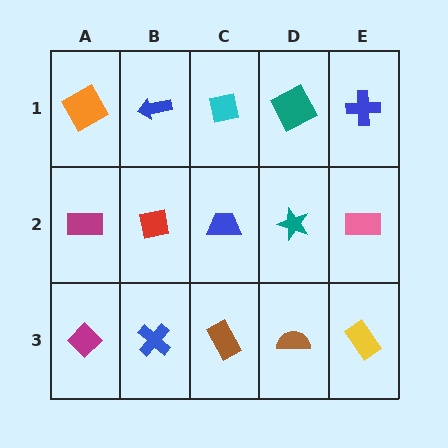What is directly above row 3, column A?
A magenta rectangle.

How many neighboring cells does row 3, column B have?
3.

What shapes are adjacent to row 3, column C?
A blue trapezoid (row 2, column C), a blue cross (row 3, column B), a brown semicircle (row 3, column D).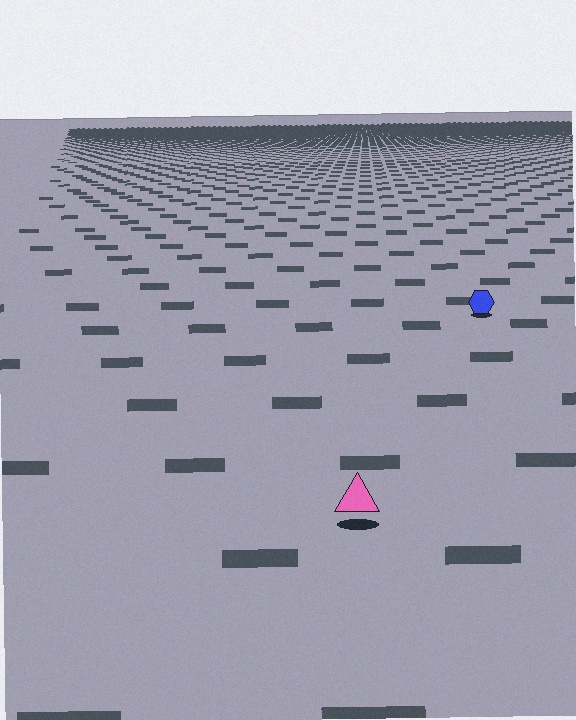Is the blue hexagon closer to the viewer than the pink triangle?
No. The pink triangle is closer — you can tell from the texture gradient: the ground texture is coarser near it.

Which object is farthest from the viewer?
The blue hexagon is farthest from the viewer. It appears smaller and the ground texture around it is denser.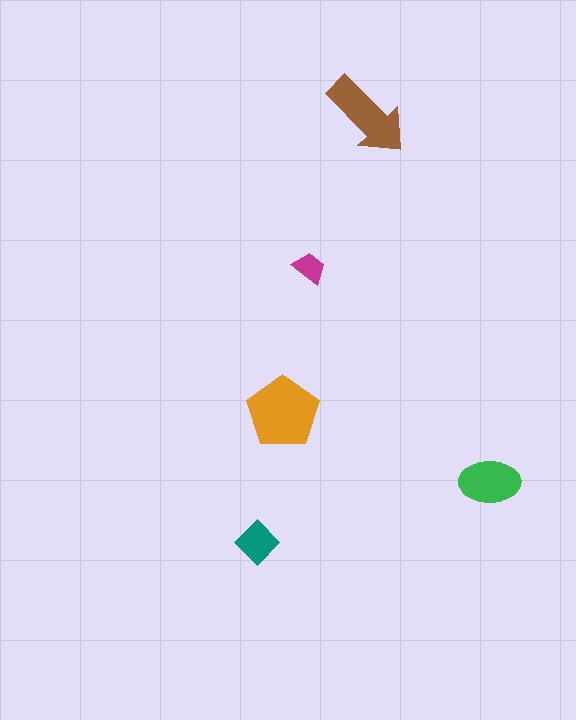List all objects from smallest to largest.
The magenta trapezoid, the teal diamond, the green ellipse, the brown arrow, the orange pentagon.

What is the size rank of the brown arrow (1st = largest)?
2nd.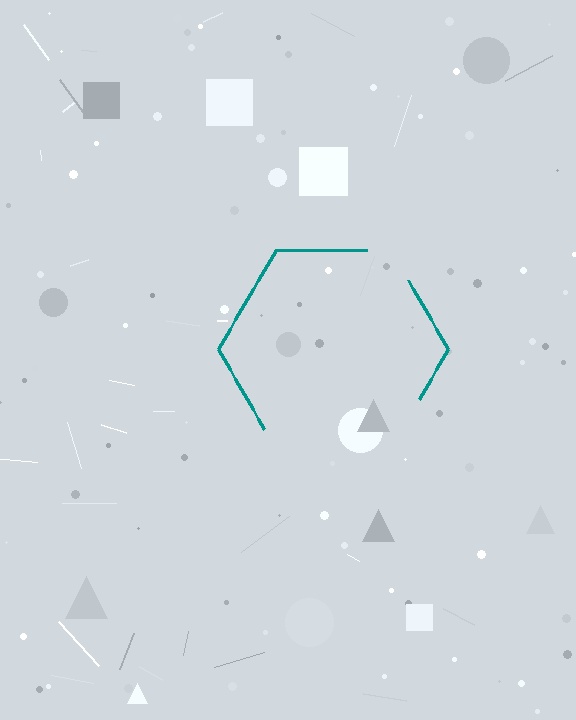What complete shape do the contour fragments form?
The contour fragments form a hexagon.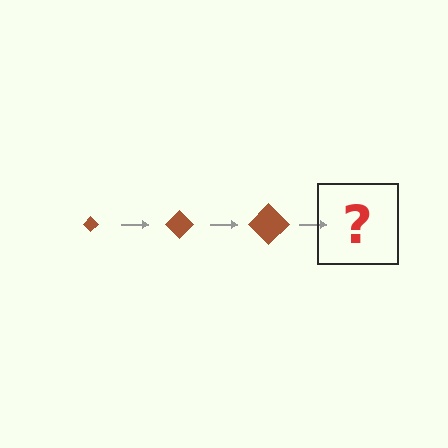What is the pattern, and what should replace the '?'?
The pattern is that the diamond gets progressively larger each step. The '?' should be a brown diamond, larger than the previous one.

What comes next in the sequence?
The next element should be a brown diamond, larger than the previous one.